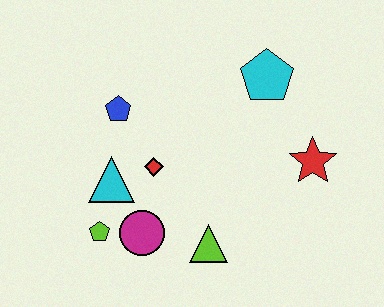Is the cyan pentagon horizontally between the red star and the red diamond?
Yes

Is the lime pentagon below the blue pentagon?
Yes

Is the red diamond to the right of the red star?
No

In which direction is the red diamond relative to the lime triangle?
The red diamond is above the lime triangle.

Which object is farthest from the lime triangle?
The cyan pentagon is farthest from the lime triangle.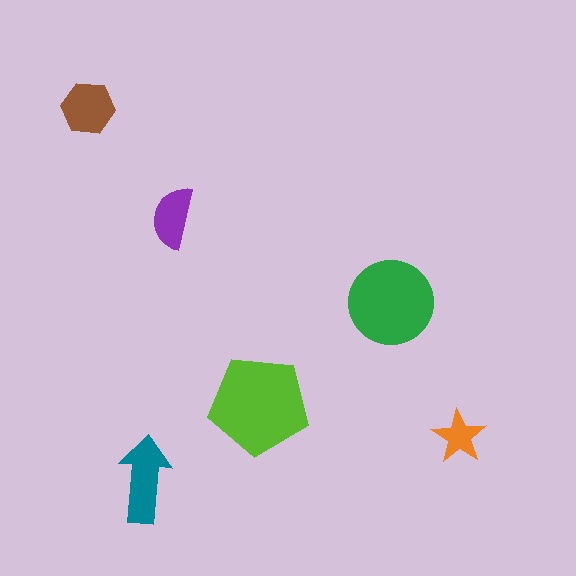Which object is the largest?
The lime pentagon.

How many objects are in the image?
There are 6 objects in the image.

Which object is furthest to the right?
The orange star is rightmost.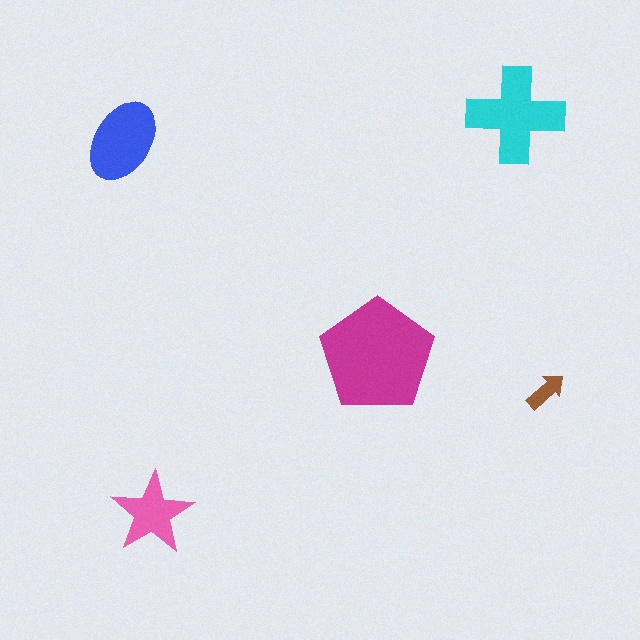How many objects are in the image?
There are 5 objects in the image.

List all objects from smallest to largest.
The brown arrow, the pink star, the blue ellipse, the cyan cross, the magenta pentagon.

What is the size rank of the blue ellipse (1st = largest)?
3rd.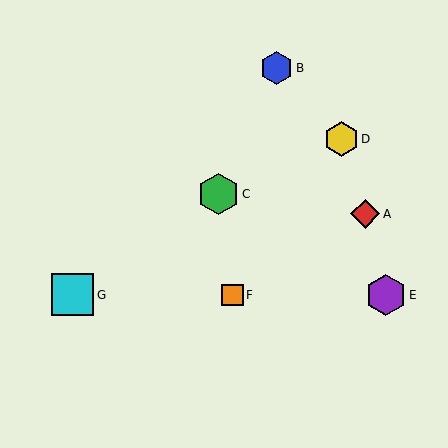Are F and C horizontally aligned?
No, F is at y≈295 and C is at y≈194.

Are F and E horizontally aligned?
Yes, both are at y≈295.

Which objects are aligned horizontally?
Objects E, F, G are aligned horizontally.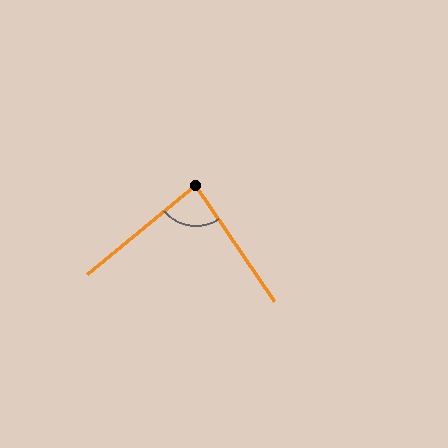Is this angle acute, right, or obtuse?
It is acute.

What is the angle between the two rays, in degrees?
Approximately 85 degrees.